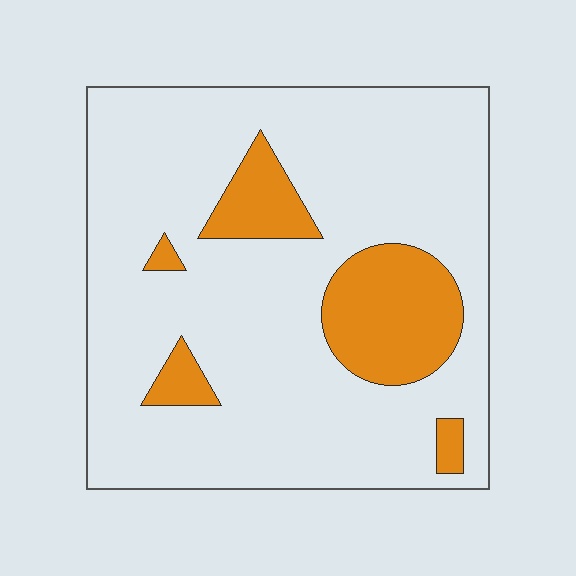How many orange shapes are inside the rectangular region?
5.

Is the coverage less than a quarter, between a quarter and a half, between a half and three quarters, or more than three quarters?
Less than a quarter.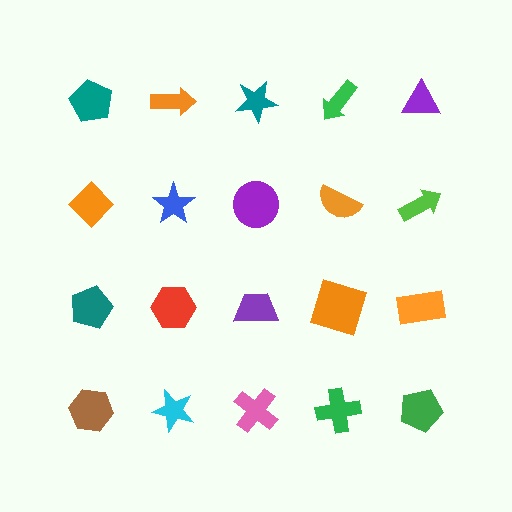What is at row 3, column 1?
A teal pentagon.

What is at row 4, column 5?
A green pentagon.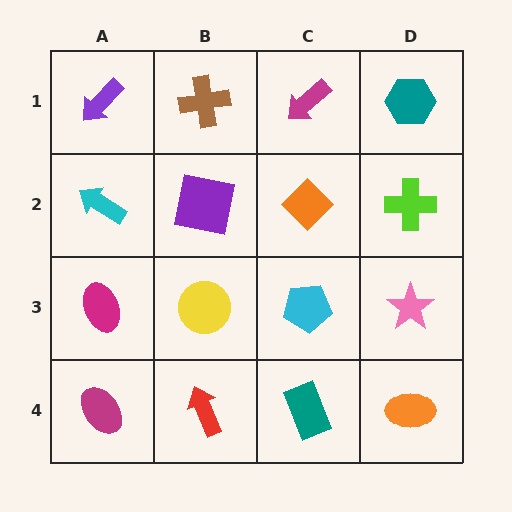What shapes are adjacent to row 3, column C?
An orange diamond (row 2, column C), a teal rectangle (row 4, column C), a yellow circle (row 3, column B), a pink star (row 3, column D).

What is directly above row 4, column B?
A yellow circle.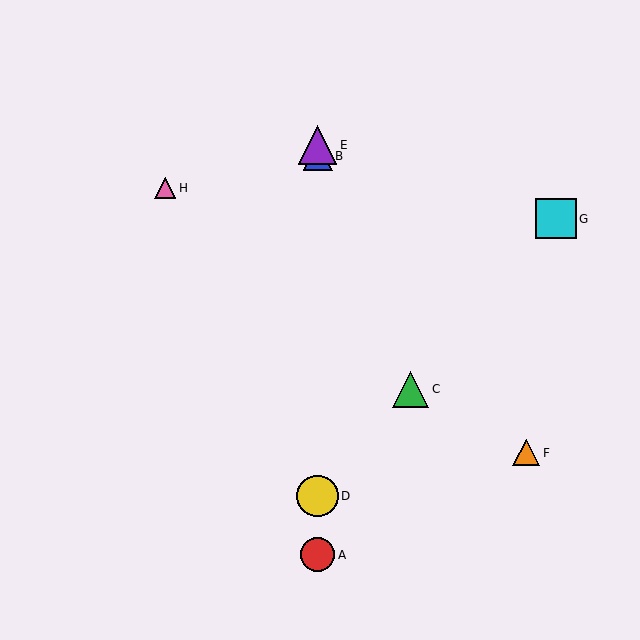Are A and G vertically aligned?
No, A is at x≈318 and G is at x≈556.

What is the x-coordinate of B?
Object B is at x≈318.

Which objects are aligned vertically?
Objects A, B, D, E are aligned vertically.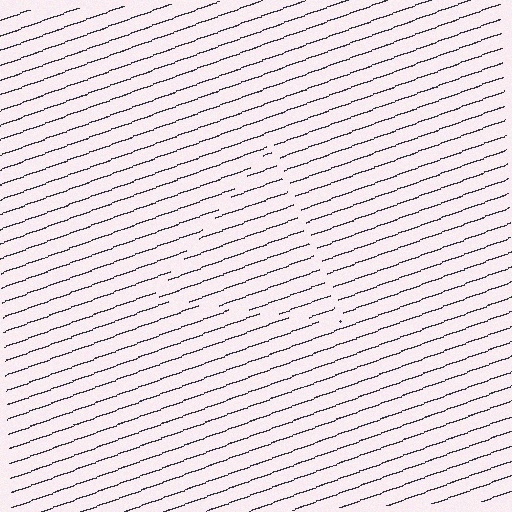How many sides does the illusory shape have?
3 sides — the line-ends trace a triangle.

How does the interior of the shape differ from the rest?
The interior of the shape contains the same grating, shifted by half a period — the contour is defined by the phase discontinuity where line-ends from the inner and outer gratings abut.